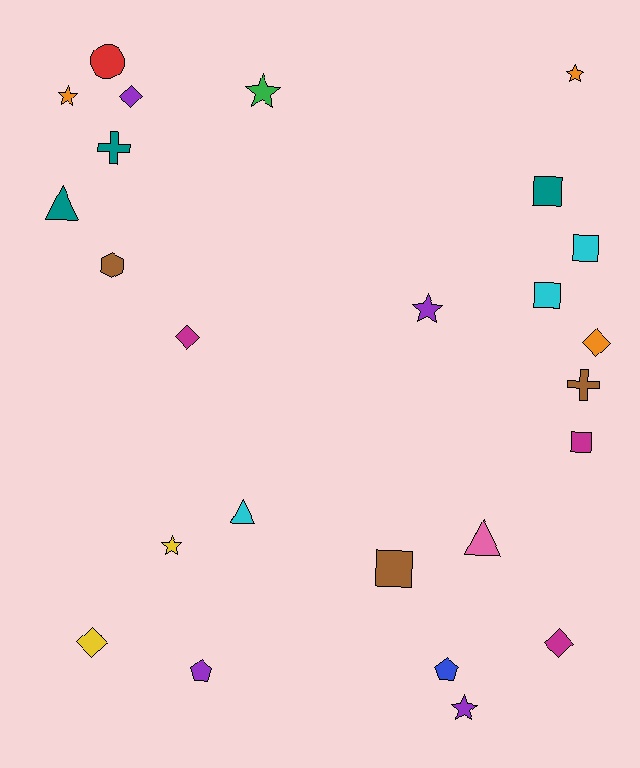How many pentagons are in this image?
There are 2 pentagons.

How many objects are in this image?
There are 25 objects.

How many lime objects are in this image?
There are no lime objects.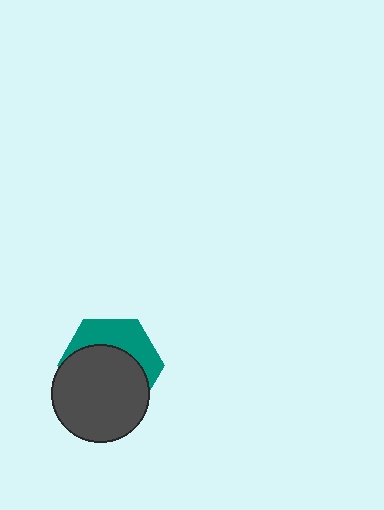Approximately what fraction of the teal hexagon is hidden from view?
Roughly 63% of the teal hexagon is hidden behind the dark gray circle.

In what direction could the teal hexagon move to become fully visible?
The teal hexagon could move up. That would shift it out from behind the dark gray circle entirely.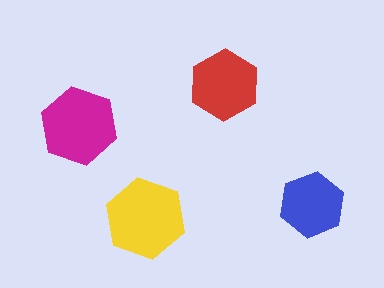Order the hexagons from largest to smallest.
the yellow one, the magenta one, the red one, the blue one.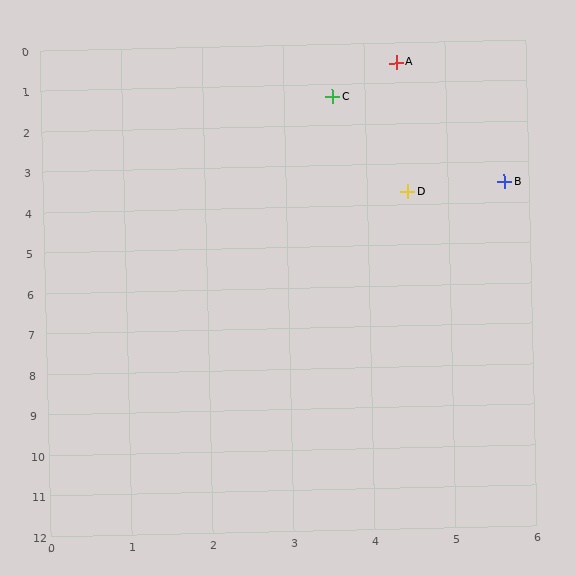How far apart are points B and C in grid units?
Points B and C are about 3.0 grid units apart.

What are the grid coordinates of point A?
Point A is at approximately (4.4, 0.5).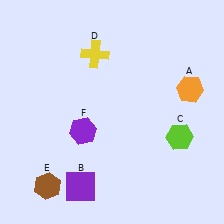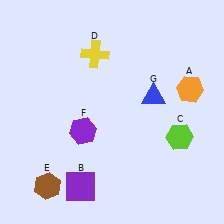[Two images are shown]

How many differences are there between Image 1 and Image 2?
There is 1 difference between the two images.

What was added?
A blue triangle (G) was added in Image 2.